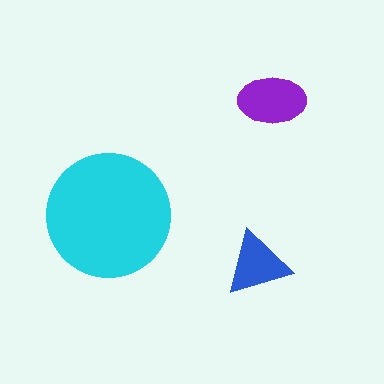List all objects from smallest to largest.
The blue triangle, the purple ellipse, the cyan circle.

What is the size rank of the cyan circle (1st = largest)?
1st.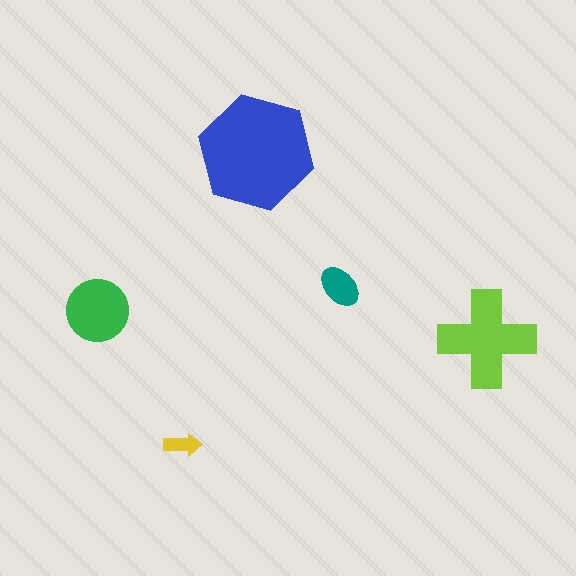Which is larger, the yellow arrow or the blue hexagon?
The blue hexagon.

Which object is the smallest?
The yellow arrow.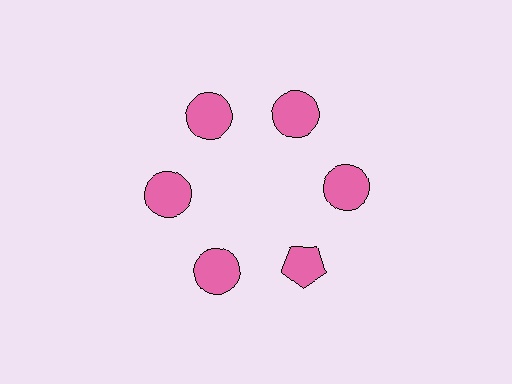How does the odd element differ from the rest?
It has a different shape: pentagon instead of circle.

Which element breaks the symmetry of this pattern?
The pink pentagon at roughly the 5 o'clock position breaks the symmetry. All other shapes are pink circles.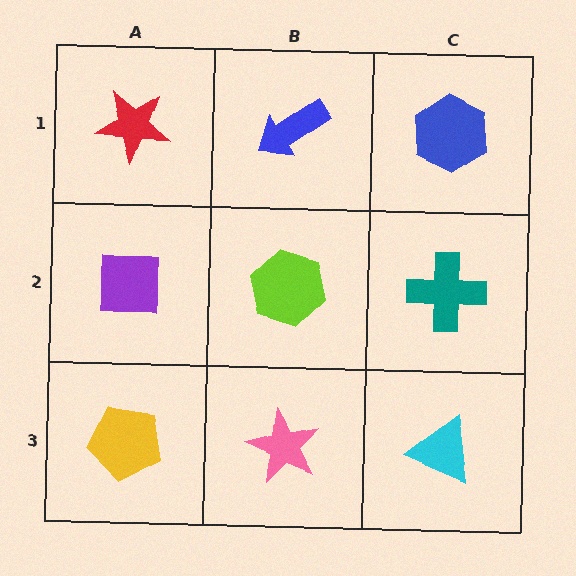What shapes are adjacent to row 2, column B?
A blue arrow (row 1, column B), a pink star (row 3, column B), a purple square (row 2, column A), a teal cross (row 2, column C).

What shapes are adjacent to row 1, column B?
A lime hexagon (row 2, column B), a red star (row 1, column A), a blue hexagon (row 1, column C).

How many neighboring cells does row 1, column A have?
2.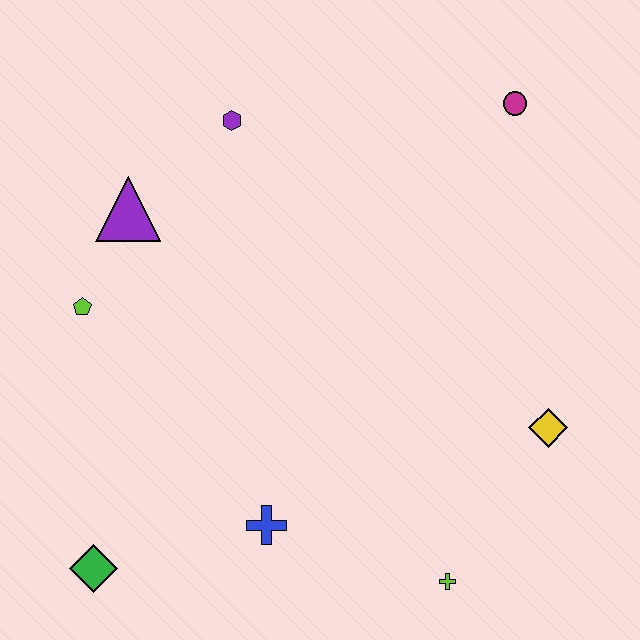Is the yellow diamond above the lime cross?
Yes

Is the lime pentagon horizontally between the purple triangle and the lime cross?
No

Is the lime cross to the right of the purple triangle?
Yes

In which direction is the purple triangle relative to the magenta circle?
The purple triangle is to the left of the magenta circle.